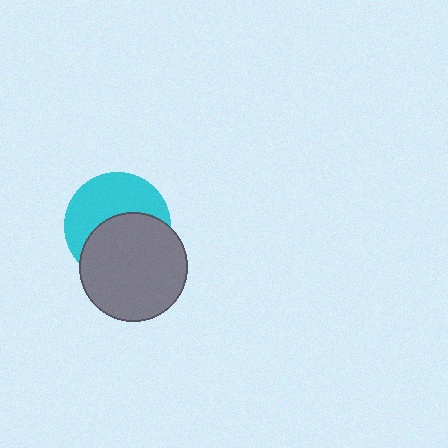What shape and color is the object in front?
The object in front is a gray circle.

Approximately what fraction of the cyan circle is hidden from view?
Roughly 51% of the cyan circle is hidden behind the gray circle.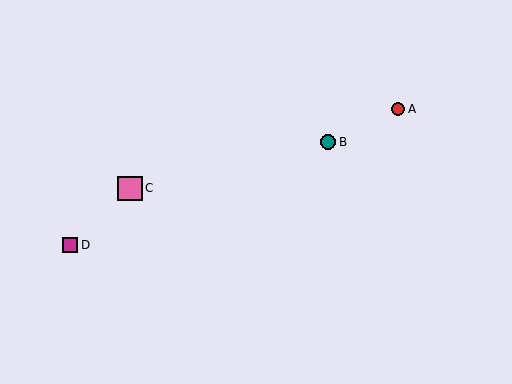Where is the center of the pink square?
The center of the pink square is at (130, 188).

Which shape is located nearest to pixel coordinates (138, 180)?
The pink square (labeled C) at (130, 188) is nearest to that location.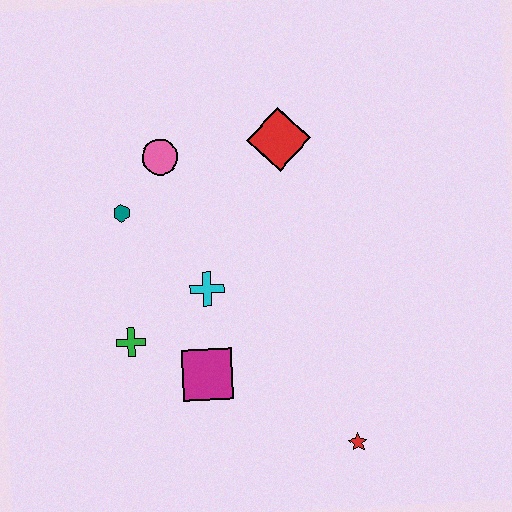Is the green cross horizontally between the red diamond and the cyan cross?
No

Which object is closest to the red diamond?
The pink circle is closest to the red diamond.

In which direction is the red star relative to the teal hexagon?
The red star is below the teal hexagon.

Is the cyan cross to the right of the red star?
No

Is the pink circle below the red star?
No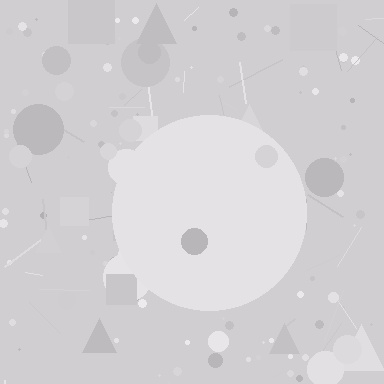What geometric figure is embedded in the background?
A circle is embedded in the background.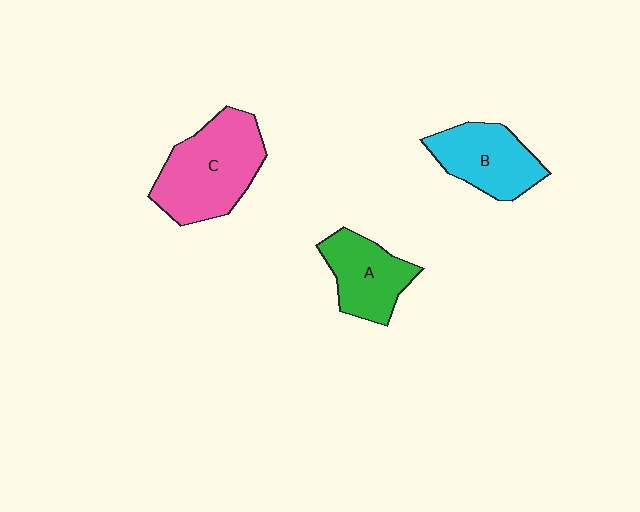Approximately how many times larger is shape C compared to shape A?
Approximately 1.5 times.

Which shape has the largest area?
Shape C (pink).